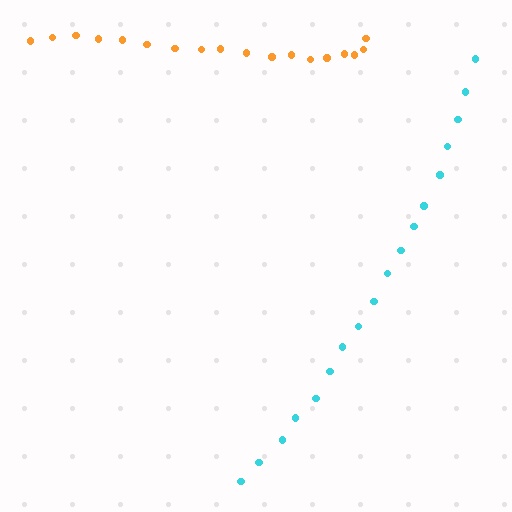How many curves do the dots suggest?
There are 2 distinct paths.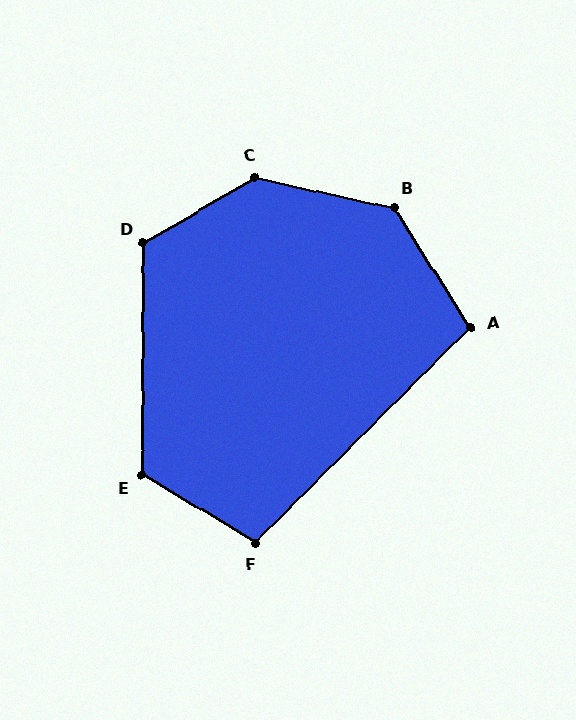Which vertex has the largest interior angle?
C, at approximately 137 degrees.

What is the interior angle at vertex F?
Approximately 104 degrees (obtuse).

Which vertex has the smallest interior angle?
A, at approximately 102 degrees.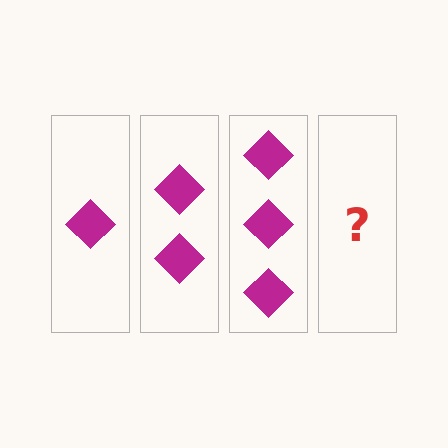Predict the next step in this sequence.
The next step is 4 diamonds.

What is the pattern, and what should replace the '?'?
The pattern is that each step adds one more diamond. The '?' should be 4 diamonds.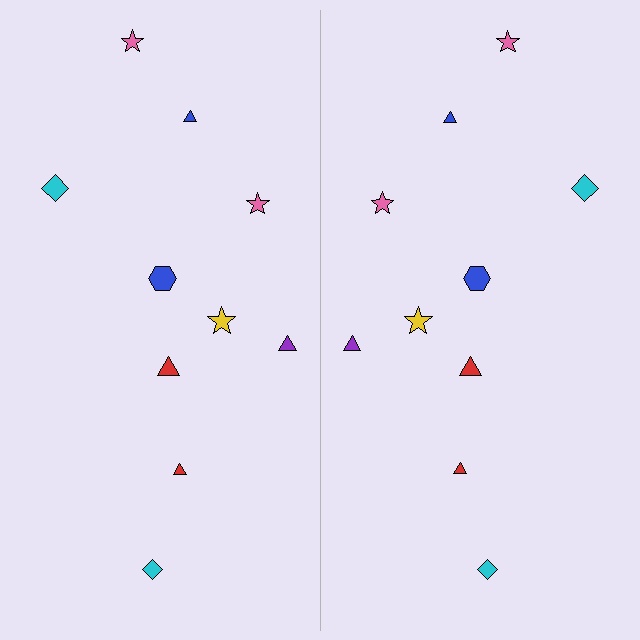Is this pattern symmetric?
Yes, this pattern has bilateral (reflection) symmetry.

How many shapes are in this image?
There are 20 shapes in this image.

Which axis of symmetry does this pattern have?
The pattern has a vertical axis of symmetry running through the center of the image.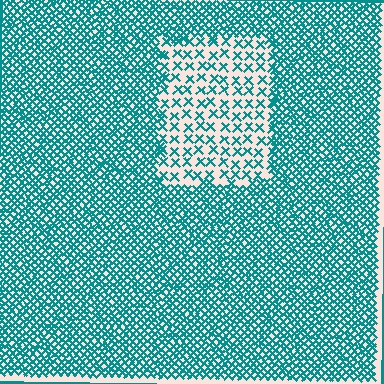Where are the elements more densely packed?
The elements are more densely packed outside the rectangle boundary.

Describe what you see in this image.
The image contains small teal elements arranged at two different densities. A rectangle-shaped region is visible where the elements are less densely packed than the surrounding area.